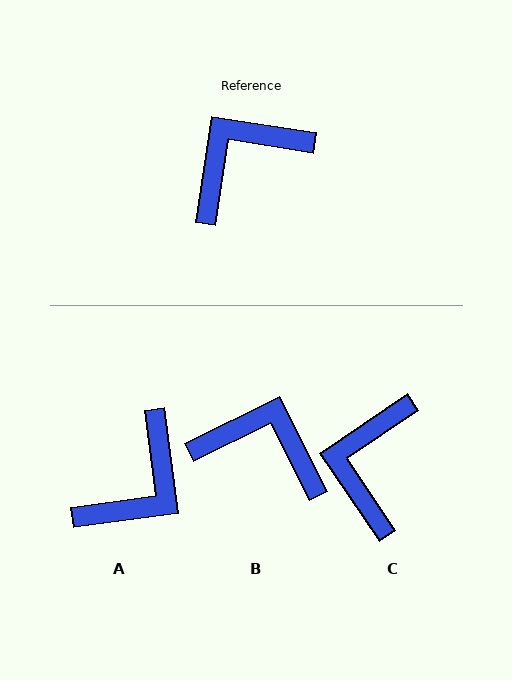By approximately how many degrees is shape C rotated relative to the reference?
Approximately 43 degrees counter-clockwise.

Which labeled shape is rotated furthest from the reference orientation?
A, about 163 degrees away.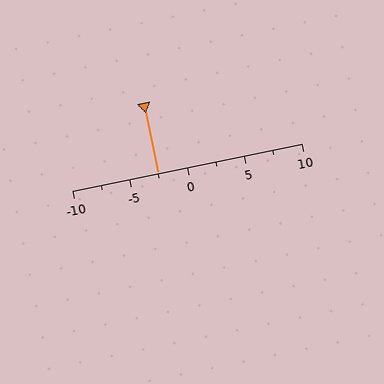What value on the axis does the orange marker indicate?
The marker indicates approximately -2.5.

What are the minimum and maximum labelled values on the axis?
The axis runs from -10 to 10.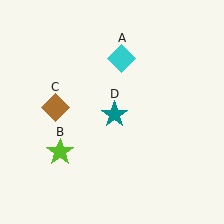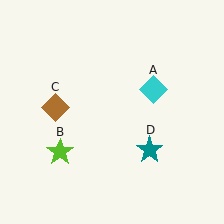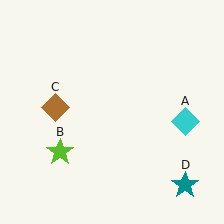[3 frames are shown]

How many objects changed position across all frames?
2 objects changed position: cyan diamond (object A), teal star (object D).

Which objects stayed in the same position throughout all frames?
Lime star (object B) and brown diamond (object C) remained stationary.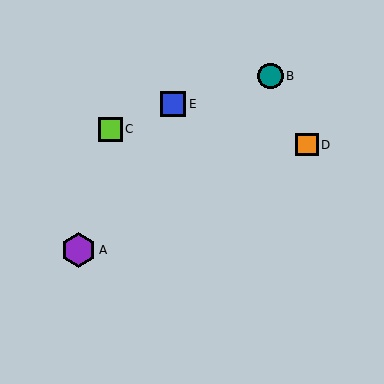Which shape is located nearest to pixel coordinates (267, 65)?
The teal circle (labeled B) at (270, 76) is nearest to that location.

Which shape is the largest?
The purple hexagon (labeled A) is the largest.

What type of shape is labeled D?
Shape D is an orange square.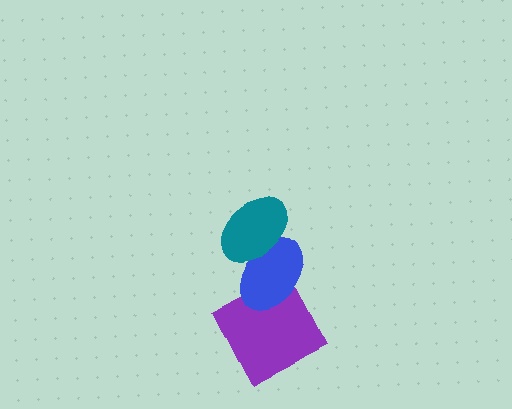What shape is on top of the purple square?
The blue ellipse is on top of the purple square.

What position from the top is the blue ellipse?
The blue ellipse is 2nd from the top.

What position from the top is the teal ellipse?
The teal ellipse is 1st from the top.